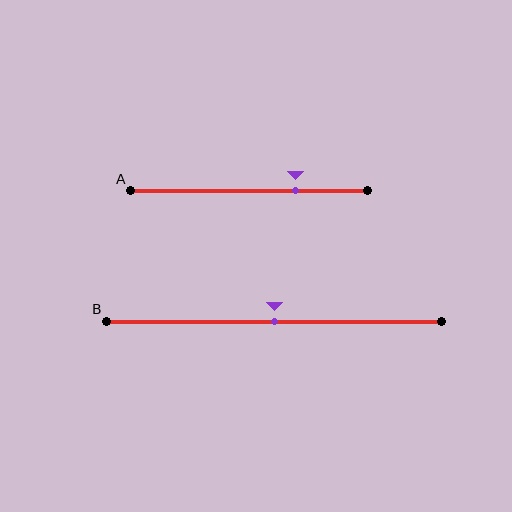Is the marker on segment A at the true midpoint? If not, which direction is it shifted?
No, the marker on segment A is shifted to the right by about 20% of the segment length.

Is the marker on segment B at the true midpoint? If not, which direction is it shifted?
Yes, the marker on segment B is at the true midpoint.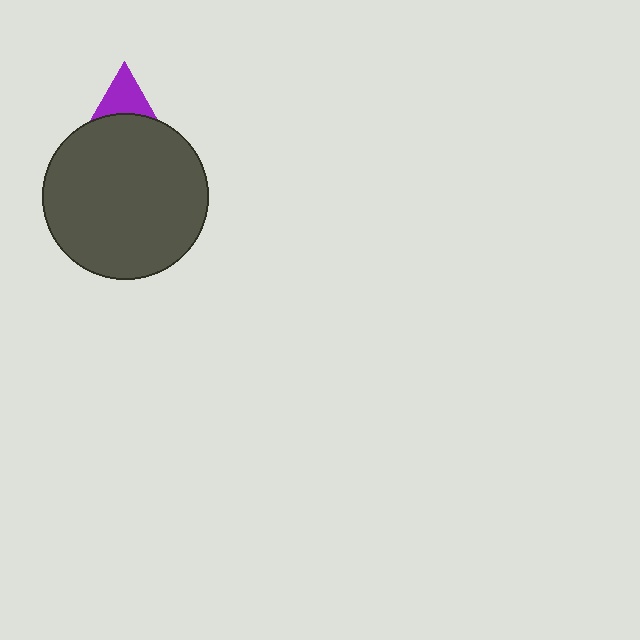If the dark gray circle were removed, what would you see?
You would see the complete purple triangle.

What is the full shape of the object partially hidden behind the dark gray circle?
The partially hidden object is a purple triangle.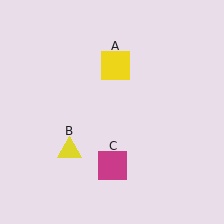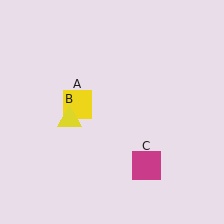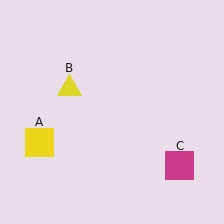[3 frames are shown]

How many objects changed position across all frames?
3 objects changed position: yellow square (object A), yellow triangle (object B), magenta square (object C).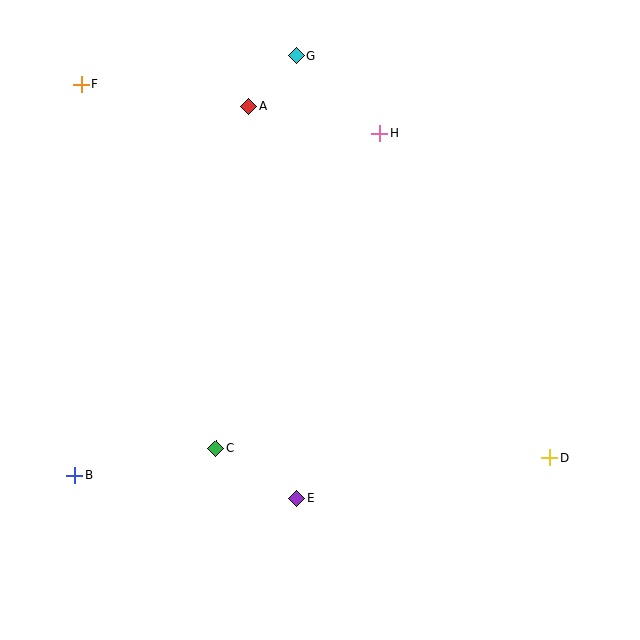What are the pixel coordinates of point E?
Point E is at (297, 498).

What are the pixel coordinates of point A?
Point A is at (249, 106).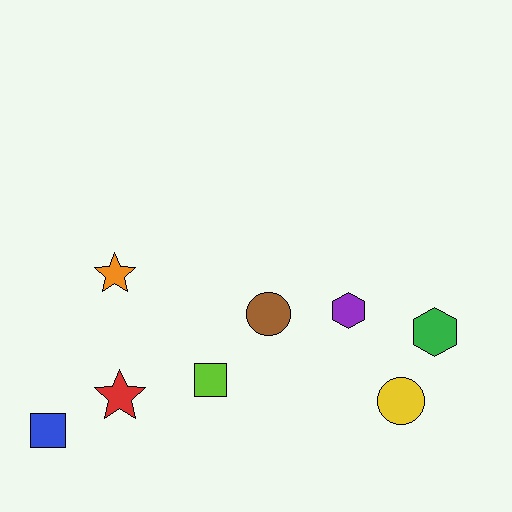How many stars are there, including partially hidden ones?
There are 2 stars.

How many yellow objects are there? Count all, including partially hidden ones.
There is 1 yellow object.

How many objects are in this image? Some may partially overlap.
There are 8 objects.